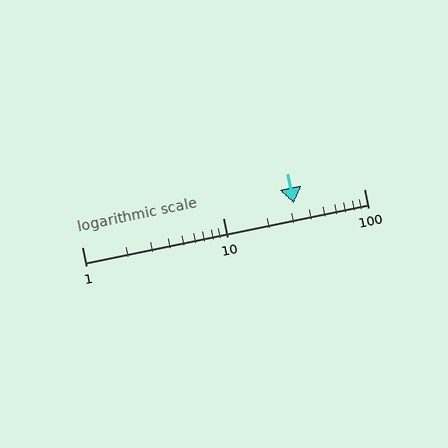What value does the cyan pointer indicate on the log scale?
The pointer indicates approximately 32.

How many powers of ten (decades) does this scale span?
The scale spans 2 decades, from 1 to 100.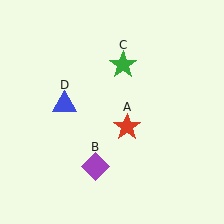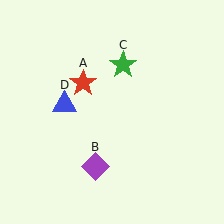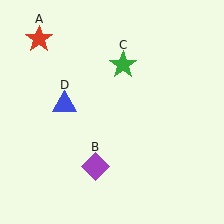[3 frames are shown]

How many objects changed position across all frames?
1 object changed position: red star (object A).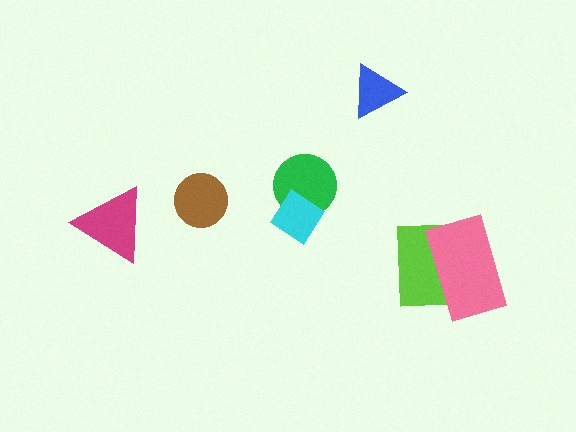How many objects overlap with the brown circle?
0 objects overlap with the brown circle.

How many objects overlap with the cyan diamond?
1 object overlaps with the cyan diamond.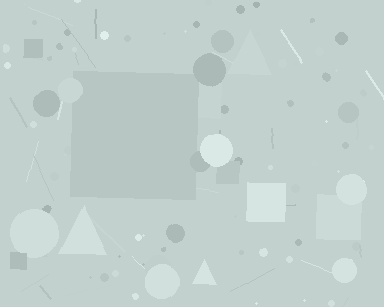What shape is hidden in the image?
A square is hidden in the image.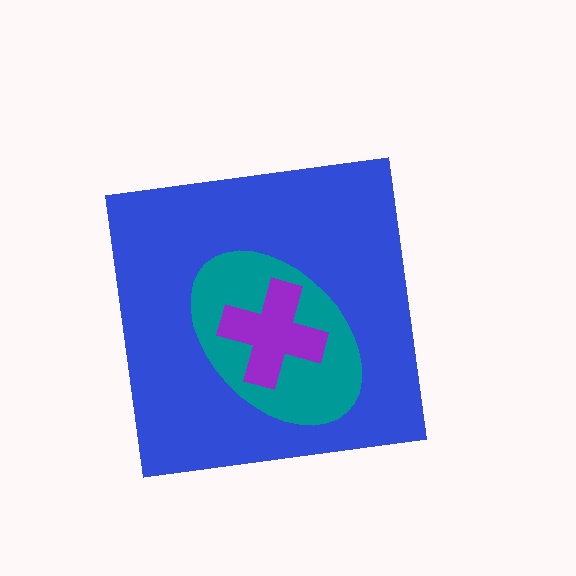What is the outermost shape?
The blue square.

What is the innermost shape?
The purple cross.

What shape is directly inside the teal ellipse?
The purple cross.